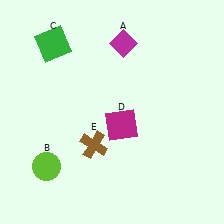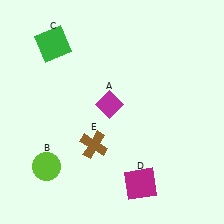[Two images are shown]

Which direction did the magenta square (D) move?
The magenta square (D) moved down.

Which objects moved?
The objects that moved are: the magenta diamond (A), the magenta square (D).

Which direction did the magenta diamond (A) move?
The magenta diamond (A) moved down.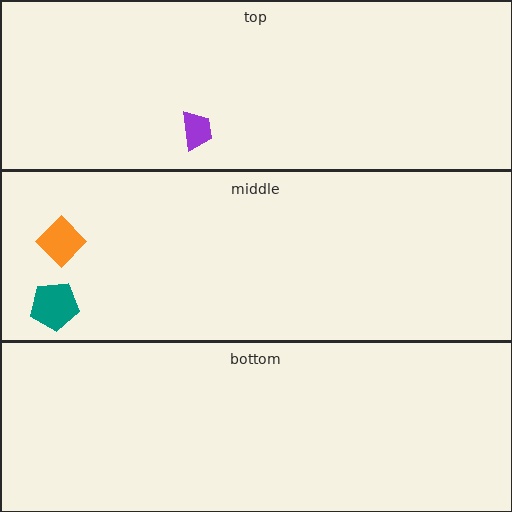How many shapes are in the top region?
1.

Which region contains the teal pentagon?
The middle region.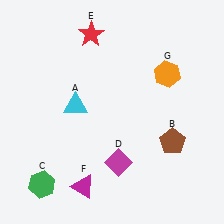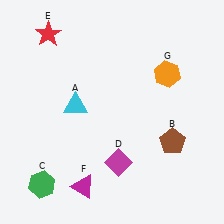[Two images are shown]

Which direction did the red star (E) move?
The red star (E) moved left.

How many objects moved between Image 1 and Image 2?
1 object moved between the two images.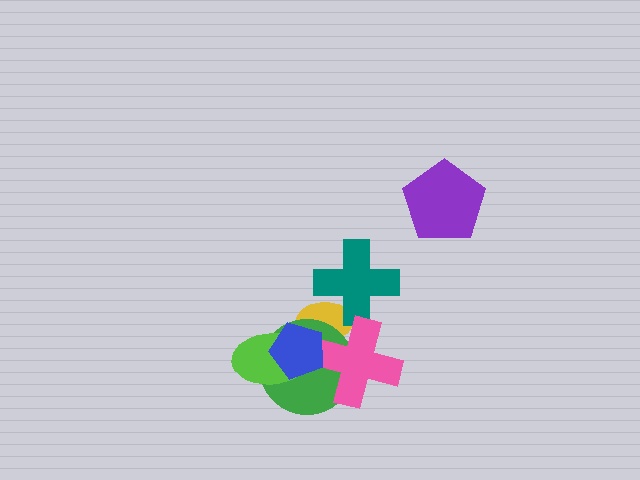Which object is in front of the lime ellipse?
The blue pentagon is in front of the lime ellipse.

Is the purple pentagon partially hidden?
No, no other shape covers it.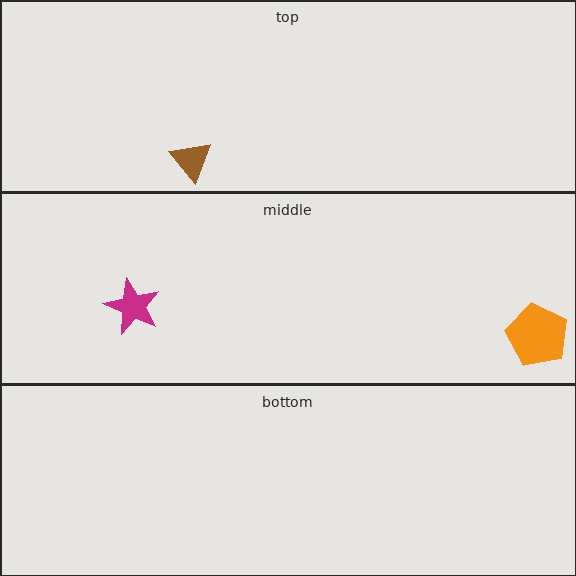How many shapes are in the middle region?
2.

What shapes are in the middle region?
The orange pentagon, the magenta star.